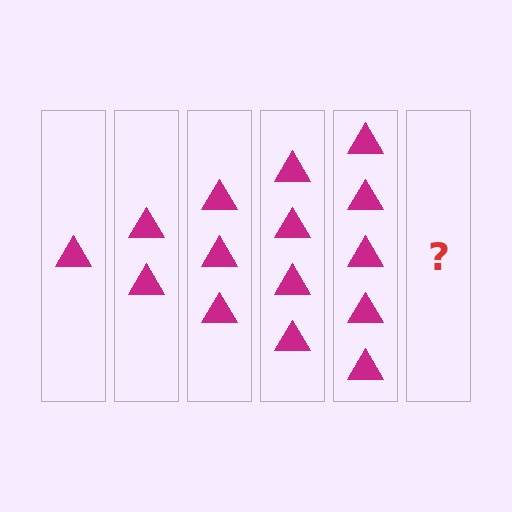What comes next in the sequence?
The next element should be 6 triangles.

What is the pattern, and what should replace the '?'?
The pattern is that each step adds one more triangle. The '?' should be 6 triangles.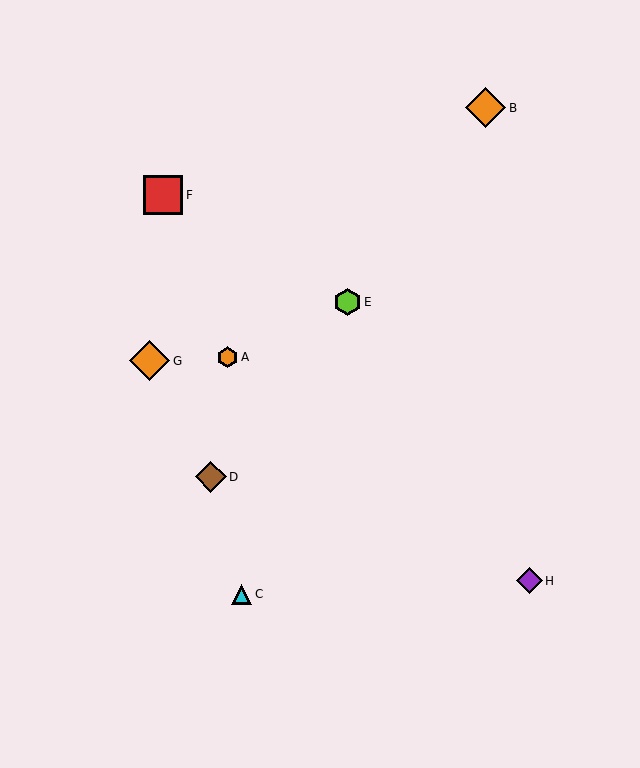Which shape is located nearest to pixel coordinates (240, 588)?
The cyan triangle (labeled C) at (242, 594) is nearest to that location.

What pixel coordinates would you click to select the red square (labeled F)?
Click at (163, 195) to select the red square F.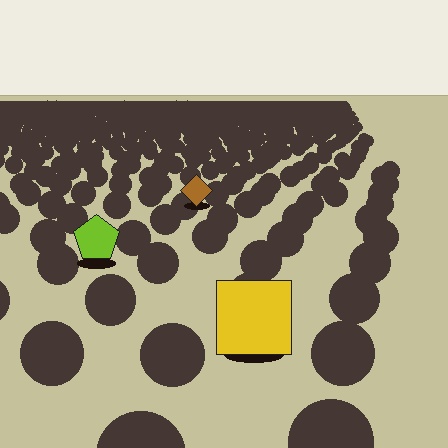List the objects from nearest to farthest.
From nearest to farthest: the yellow square, the lime pentagon, the brown diamond.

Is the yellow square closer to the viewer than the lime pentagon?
Yes. The yellow square is closer — you can tell from the texture gradient: the ground texture is coarser near it.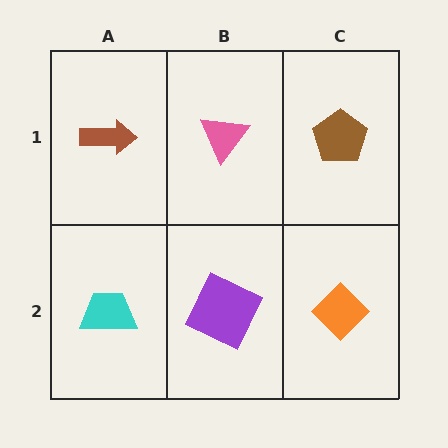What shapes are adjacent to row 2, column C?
A brown pentagon (row 1, column C), a purple square (row 2, column B).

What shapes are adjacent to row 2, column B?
A pink triangle (row 1, column B), a cyan trapezoid (row 2, column A), an orange diamond (row 2, column C).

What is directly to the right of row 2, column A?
A purple square.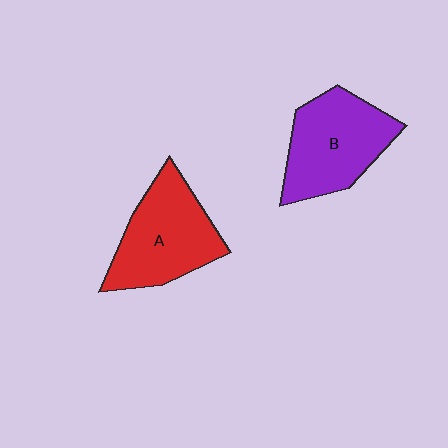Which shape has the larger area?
Shape B (purple).